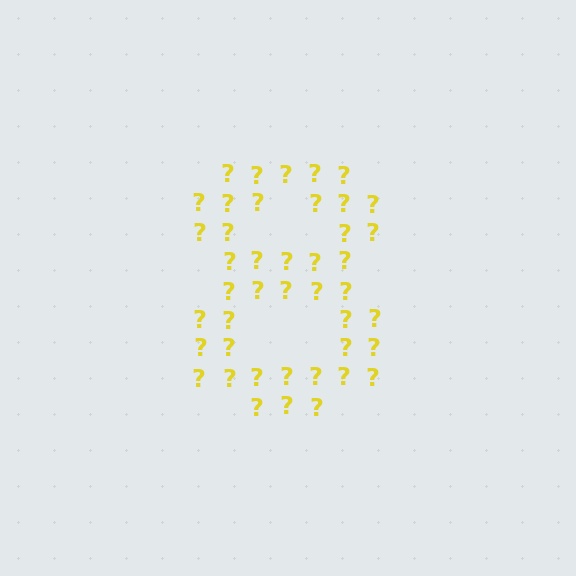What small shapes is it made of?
It is made of small question marks.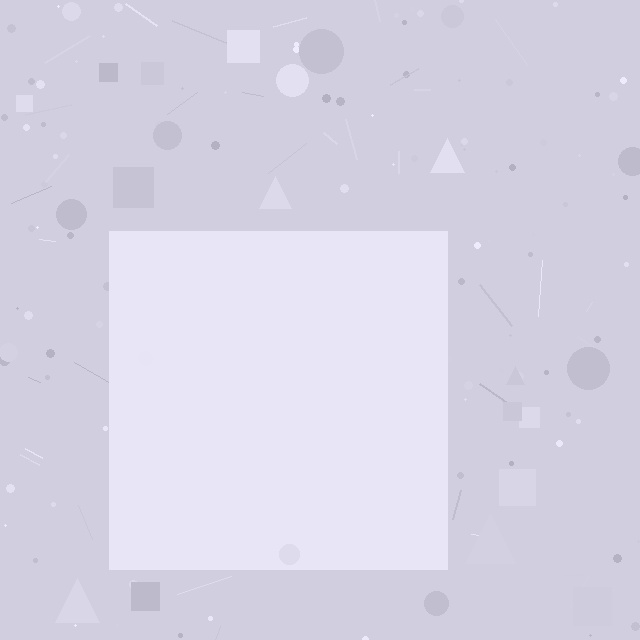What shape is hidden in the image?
A square is hidden in the image.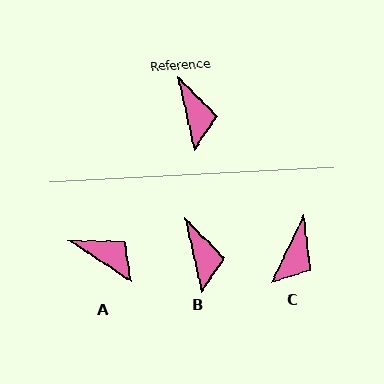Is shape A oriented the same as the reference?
No, it is off by about 44 degrees.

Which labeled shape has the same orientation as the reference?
B.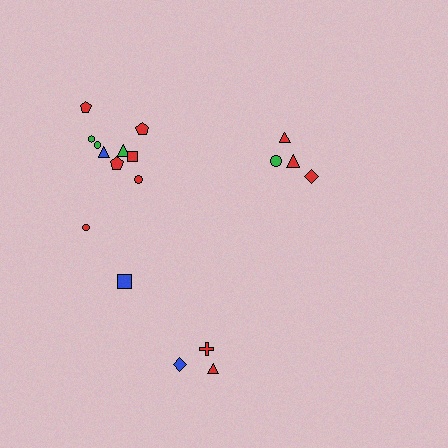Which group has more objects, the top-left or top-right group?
The top-left group.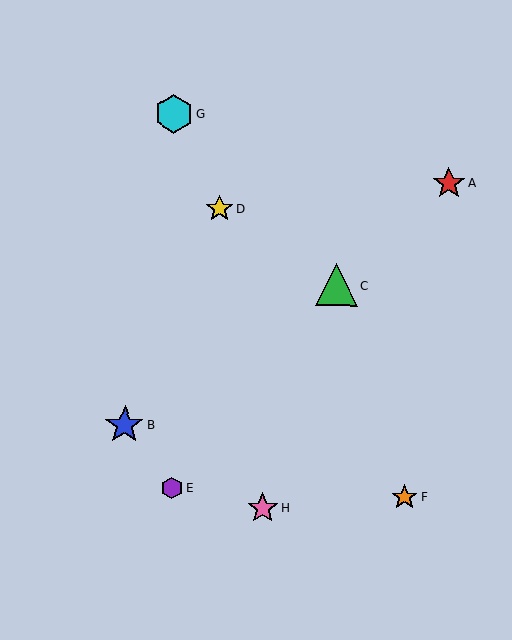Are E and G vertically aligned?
Yes, both are at x≈172.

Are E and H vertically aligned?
No, E is at x≈172 and H is at x≈263.